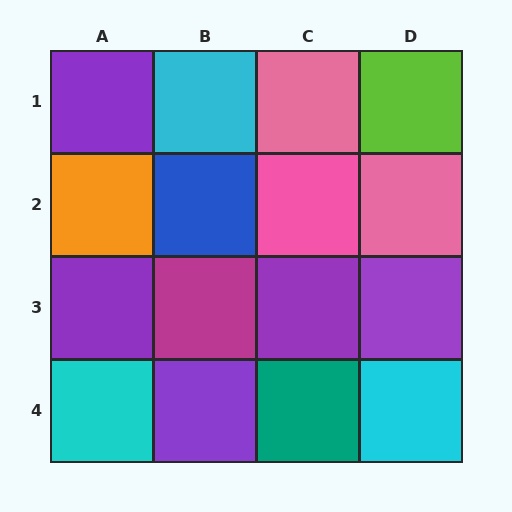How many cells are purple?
5 cells are purple.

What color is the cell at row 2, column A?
Orange.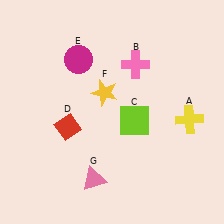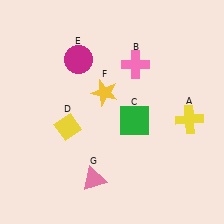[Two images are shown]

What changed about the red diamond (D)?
In Image 1, D is red. In Image 2, it changed to yellow.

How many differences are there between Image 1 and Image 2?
There are 2 differences between the two images.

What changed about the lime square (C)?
In Image 1, C is lime. In Image 2, it changed to green.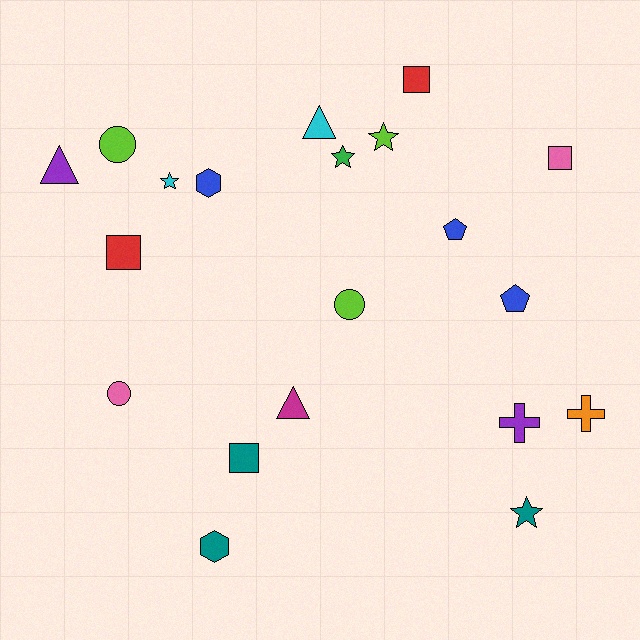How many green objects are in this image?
There is 1 green object.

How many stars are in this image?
There are 4 stars.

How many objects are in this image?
There are 20 objects.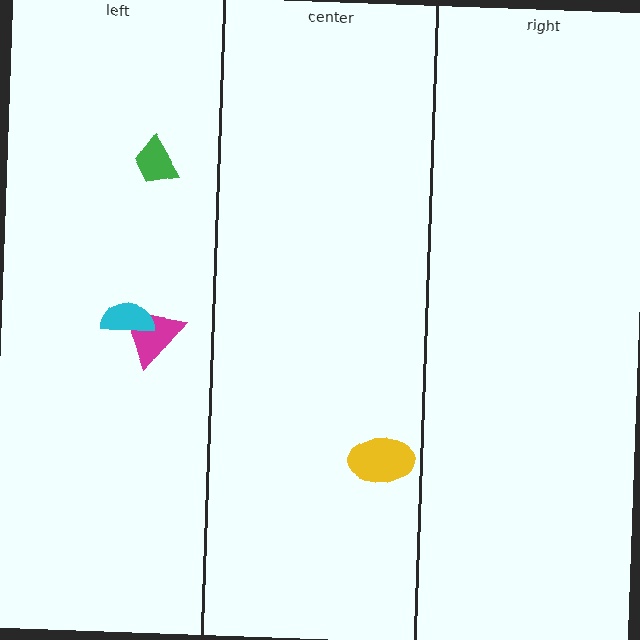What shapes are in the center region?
The yellow ellipse.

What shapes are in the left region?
The magenta triangle, the cyan semicircle, the green trapezoid.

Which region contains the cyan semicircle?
The left region.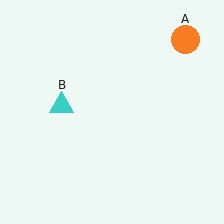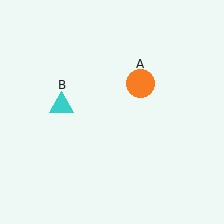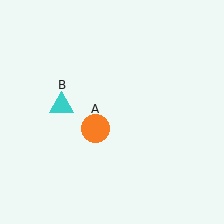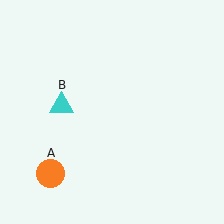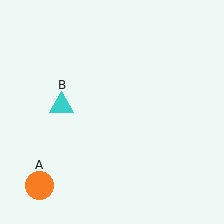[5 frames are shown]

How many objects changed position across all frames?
1 object changed position: orange circle (object A).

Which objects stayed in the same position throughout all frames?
Cyan triangle (object B) remained stationary.